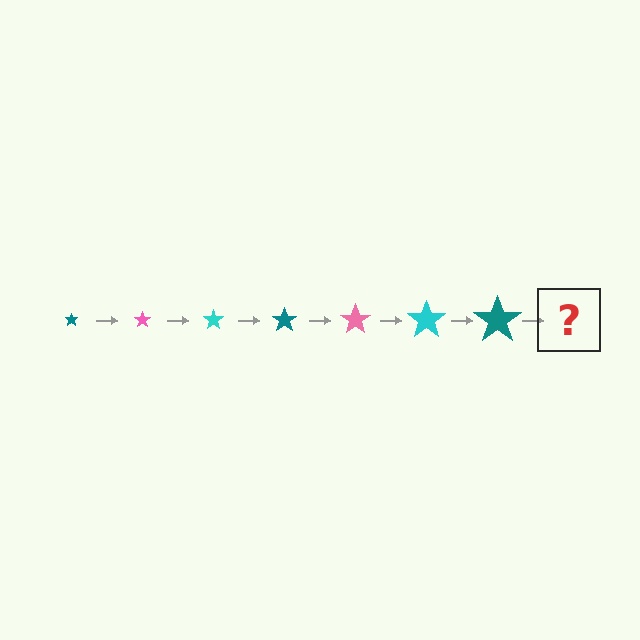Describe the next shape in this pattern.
It should be a pink star, larger than the previous one.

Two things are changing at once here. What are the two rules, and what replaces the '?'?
The two rules are that the star grows larger each step and the color cycles through teal, pink, and cyan. The '?' should be a pink star, larger than the previous one.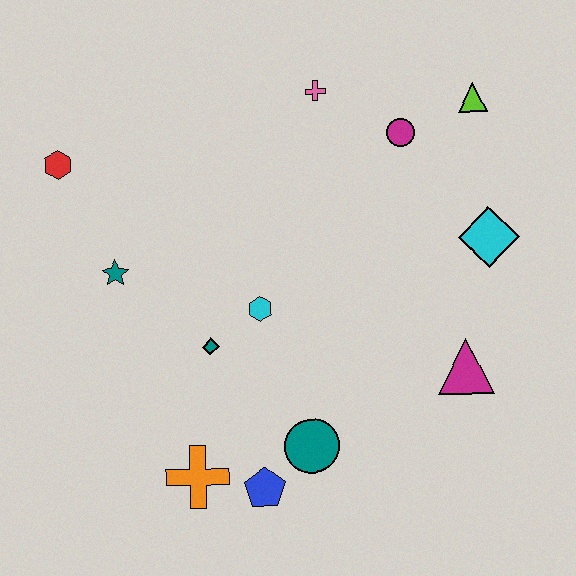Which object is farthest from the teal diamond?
The lime triangle is farthest from the teal diamond.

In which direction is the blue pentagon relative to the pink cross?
The blue pentagon is below the pink cross.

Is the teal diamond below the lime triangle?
Yes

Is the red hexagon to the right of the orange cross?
No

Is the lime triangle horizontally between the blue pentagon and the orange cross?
No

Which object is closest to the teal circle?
The blue pentagon is closest to the teal circle.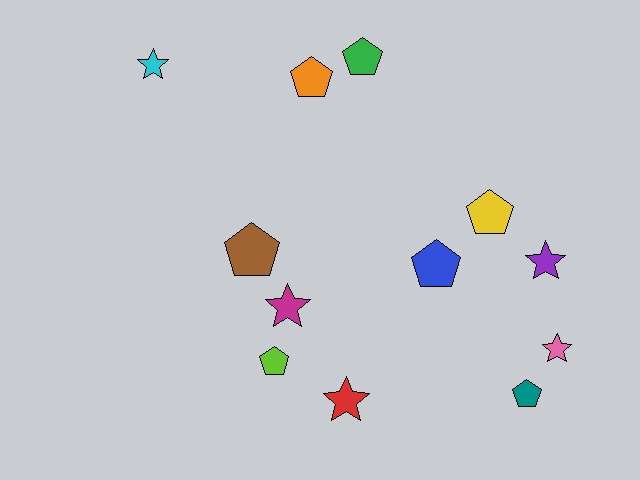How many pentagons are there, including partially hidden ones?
There are 7 pentagons.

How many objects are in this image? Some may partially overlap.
There are 12 objects.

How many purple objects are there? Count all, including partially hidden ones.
There is 1 purple object.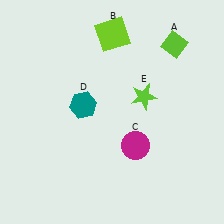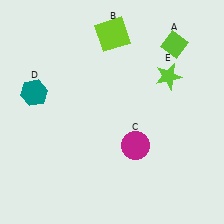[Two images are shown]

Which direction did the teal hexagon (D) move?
The teal hexagon (D) moved left.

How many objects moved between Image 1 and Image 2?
2 objects moved between the two images.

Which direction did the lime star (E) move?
The lime star (E) moved right.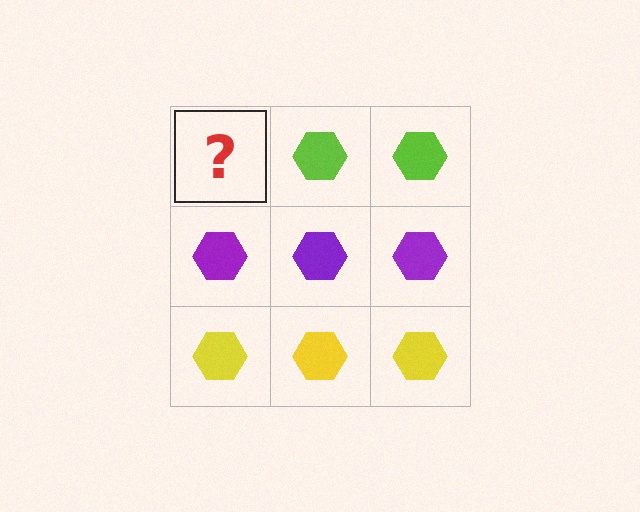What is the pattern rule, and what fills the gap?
The rule is that each row has a consistent color. The gap should be filled with a lime hexagon.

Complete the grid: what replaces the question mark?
The question mark should be replaced with a lime hexagon.